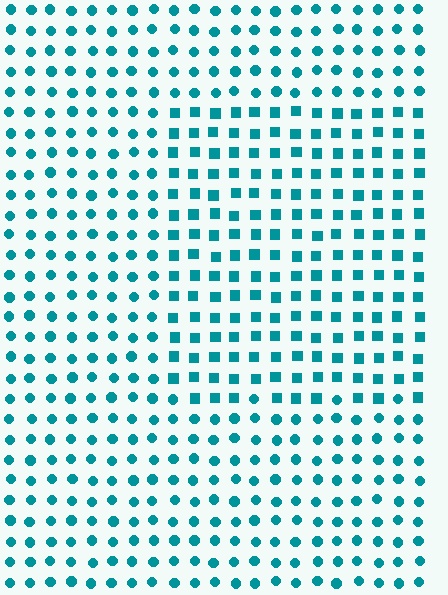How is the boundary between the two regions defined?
The boundary is defined by a change in element shape: squares inside vs. circles outside. All elements share the same color and spacing.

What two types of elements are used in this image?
The image uses squares inside the rectangle region and circles outside it.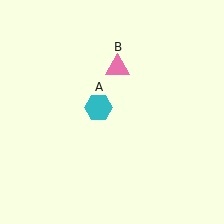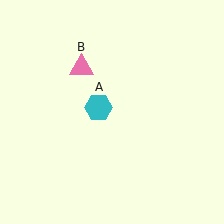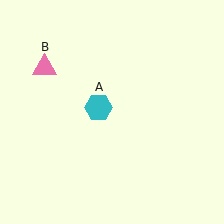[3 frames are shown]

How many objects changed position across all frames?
1 object changed position: pink triangle (object B).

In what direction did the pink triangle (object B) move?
The pink triangle (object B) moved left.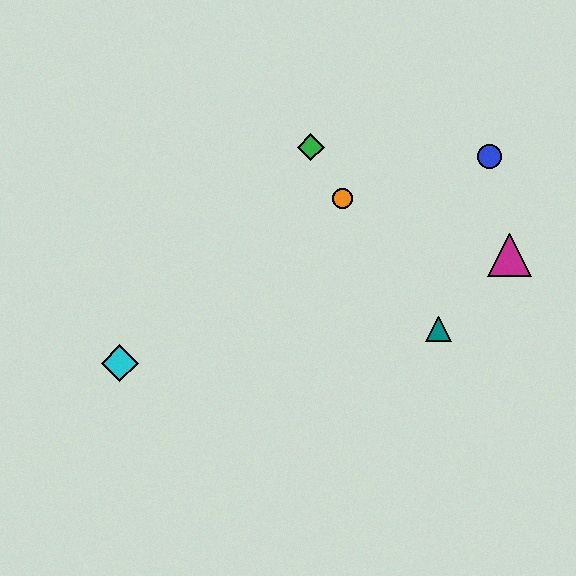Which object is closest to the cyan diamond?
The orange circle is closest to the cyan diamond.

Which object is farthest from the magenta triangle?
The cyan diamond is farthest from the magenta triangle.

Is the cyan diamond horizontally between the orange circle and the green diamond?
No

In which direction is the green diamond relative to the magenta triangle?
The green diamond is to the left of the magenta triangle.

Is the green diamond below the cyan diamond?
No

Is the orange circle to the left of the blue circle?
Yes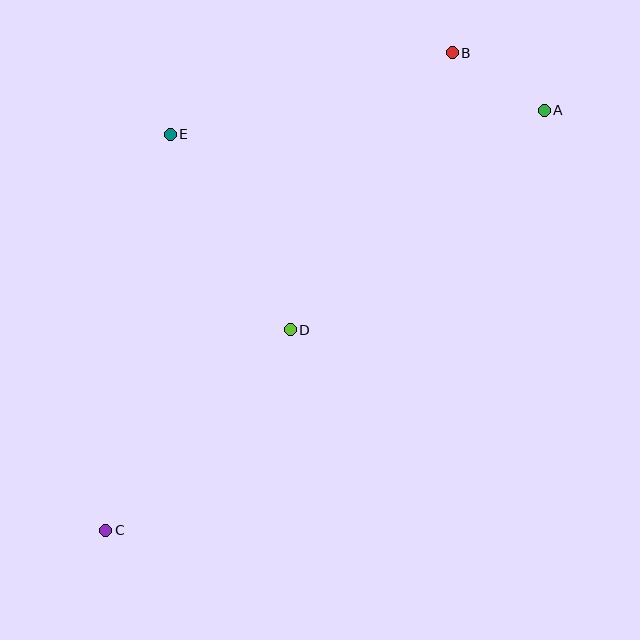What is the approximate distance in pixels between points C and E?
The distance between C and E is approximately 402 pixels.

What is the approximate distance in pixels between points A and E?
The distance between A and E is approximately 375 pixels.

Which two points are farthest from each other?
Points A and C are farthest from each other.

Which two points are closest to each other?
Points A and B are closest to each other.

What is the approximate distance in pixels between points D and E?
The distance between D and E is approximately 229 pixels.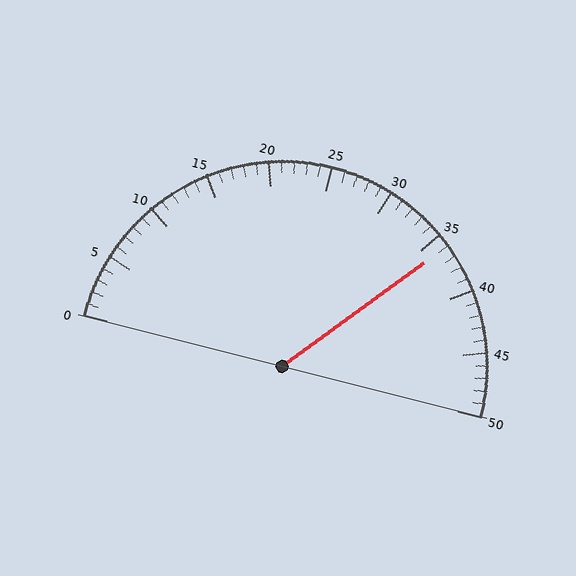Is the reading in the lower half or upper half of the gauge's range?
The reading is in the upper half of the range (0 to 50).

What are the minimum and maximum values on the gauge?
The gauge ranges from 0 to 50.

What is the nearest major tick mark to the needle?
The nearest major tick mark is 35.